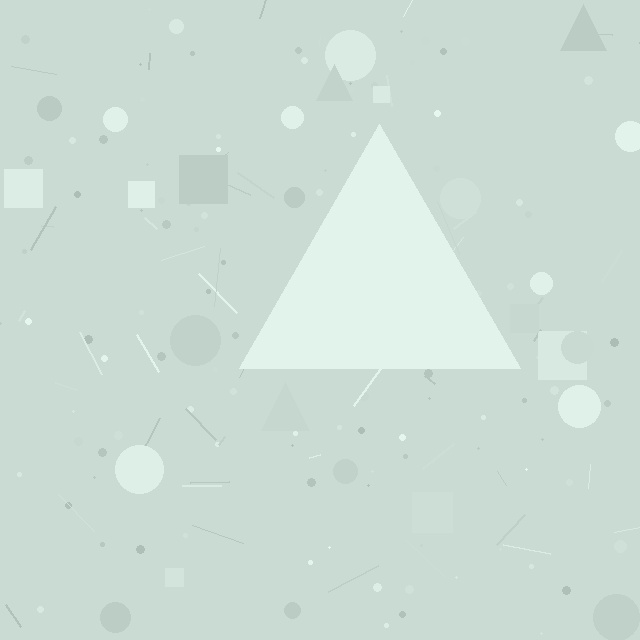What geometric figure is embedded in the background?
A triangle is embedded in the background.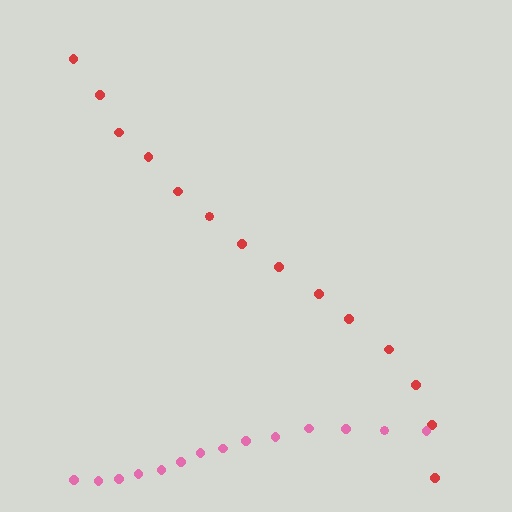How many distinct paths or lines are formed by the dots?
There are 2 distinct paths.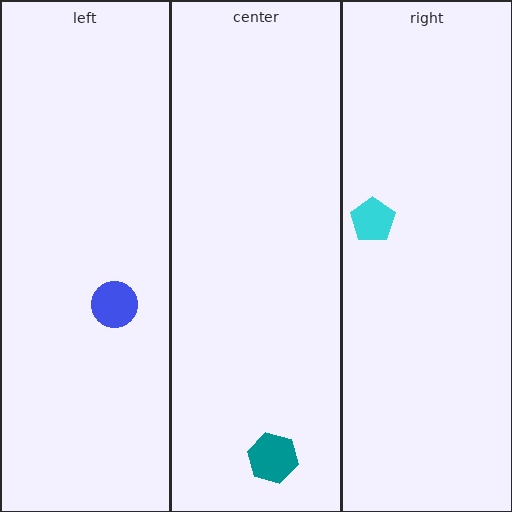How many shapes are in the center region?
1.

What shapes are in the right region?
The cyan pentagon.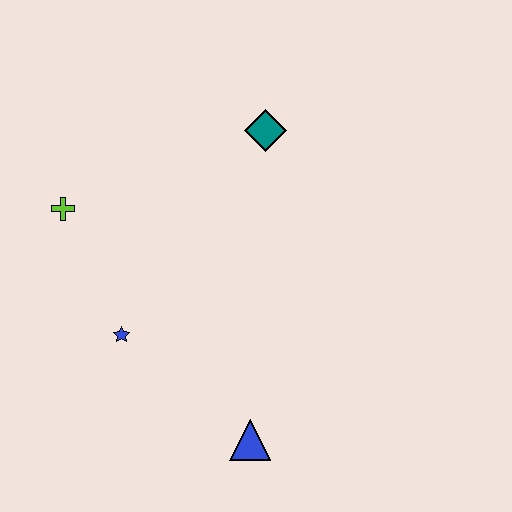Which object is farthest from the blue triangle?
The teal diamond is farthest from the blue triangle.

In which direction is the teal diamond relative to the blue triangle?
The teal diamond is above the blue triangle.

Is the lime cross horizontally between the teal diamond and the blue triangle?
No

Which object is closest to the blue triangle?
The blue star is closest to the blue triangle.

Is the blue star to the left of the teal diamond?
Yes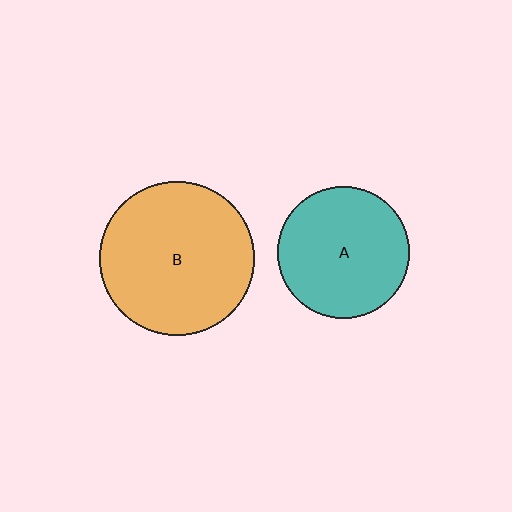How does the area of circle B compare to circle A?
Approximately 1.4 times.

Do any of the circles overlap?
No, none of the circles overlap.